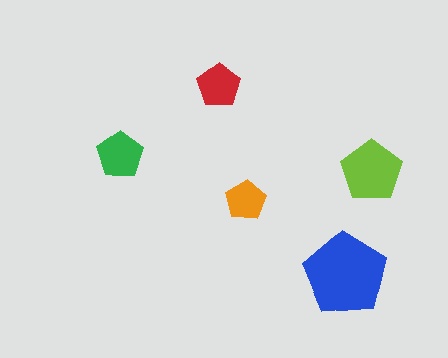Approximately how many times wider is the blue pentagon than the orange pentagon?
About 2 times wider.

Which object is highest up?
The red pentagon is topmost.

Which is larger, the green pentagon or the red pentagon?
The green one.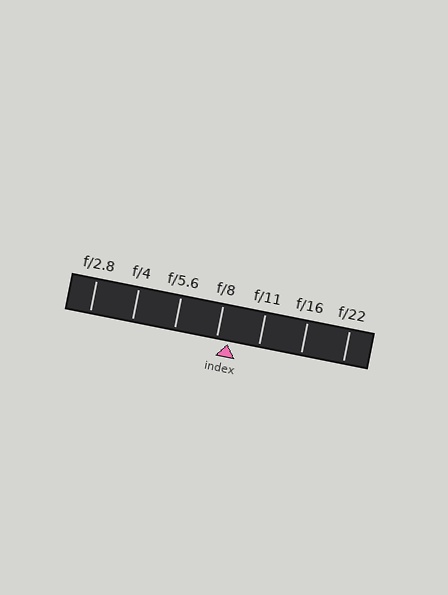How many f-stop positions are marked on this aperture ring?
There are 7 f-stop positions marked.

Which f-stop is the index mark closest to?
The index mark is closest to f/8.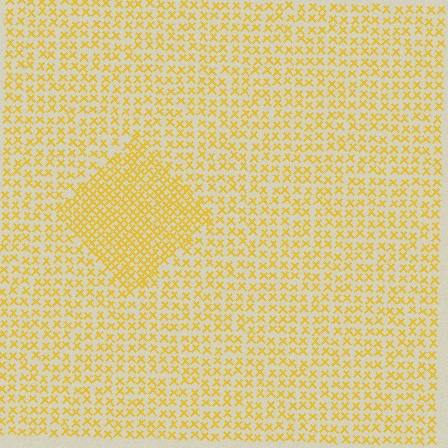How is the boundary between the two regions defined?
The boundary is defined by a change in element density (approximately 1.8x ratio). All elements are the same color, size, and shape.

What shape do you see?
I see a diamond.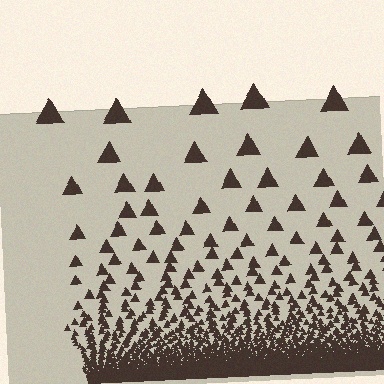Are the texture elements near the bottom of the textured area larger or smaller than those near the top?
Smaller. The gradient is inverted — elements near the bottom are smaller and denser.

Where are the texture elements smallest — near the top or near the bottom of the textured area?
Near the bottom.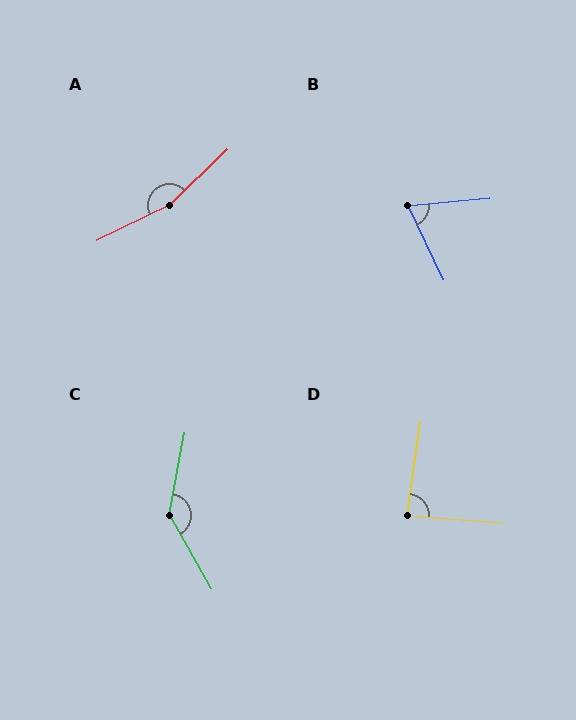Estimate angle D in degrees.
Approximately 86 degrees.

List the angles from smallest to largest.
B (70°), D (86°), C (139°), A (161°).